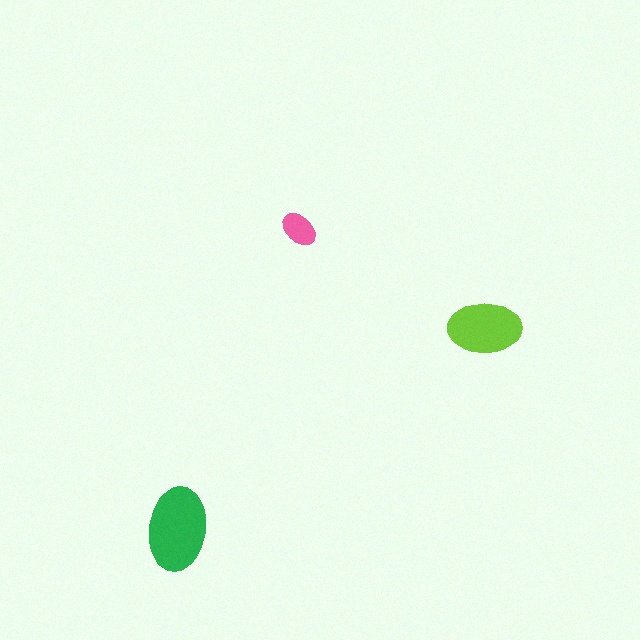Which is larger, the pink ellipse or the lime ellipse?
The lime one.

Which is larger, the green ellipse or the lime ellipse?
The green one.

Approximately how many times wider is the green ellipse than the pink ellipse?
About 2.5 times wider.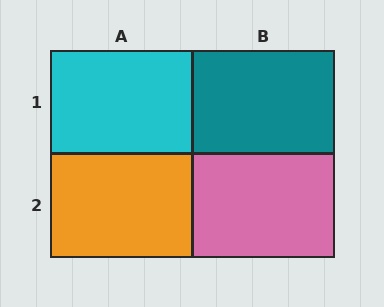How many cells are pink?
1 cell is pink.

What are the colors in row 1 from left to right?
Cyan, teal.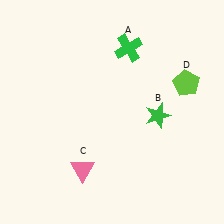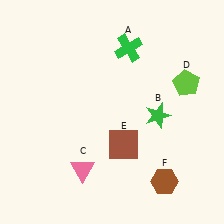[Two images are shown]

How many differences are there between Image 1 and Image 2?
There are 2 differences between the two images.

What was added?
A brown square (E), a brown hexagon (F) were added in Image 2.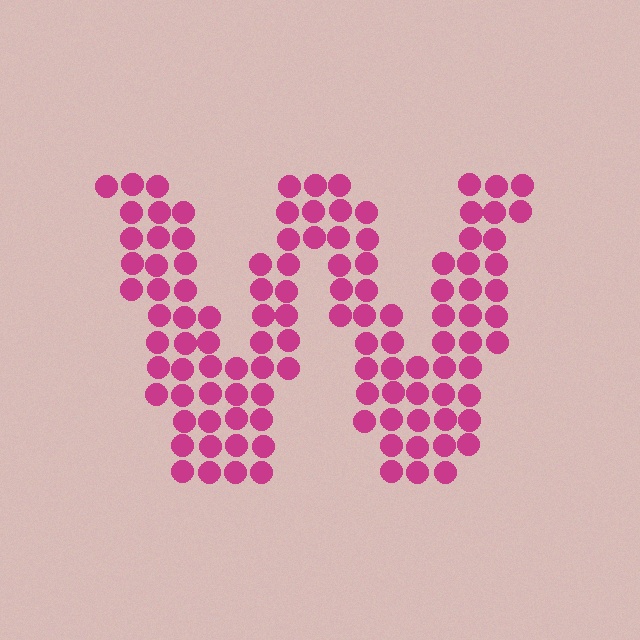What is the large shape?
The large shape is the letter W.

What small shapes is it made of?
It is made of small circles.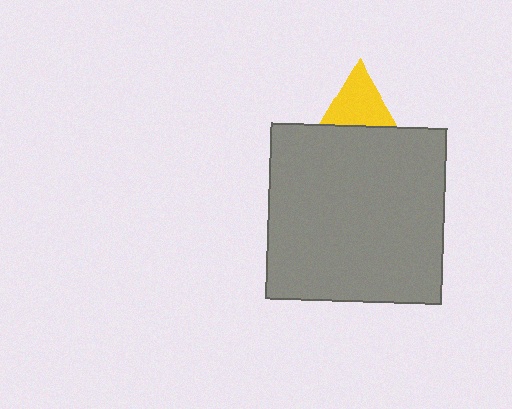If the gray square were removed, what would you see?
You would see the complete yellow triangle.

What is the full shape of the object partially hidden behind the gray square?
The partially hidden object is a yellow triangle.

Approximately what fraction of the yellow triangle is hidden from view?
Roughly 56% of the yellow triangle is hidden behind the gray square.